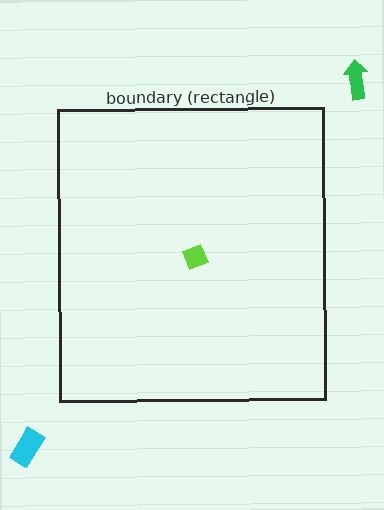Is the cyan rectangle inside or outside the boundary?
Outside.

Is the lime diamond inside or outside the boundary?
Inside.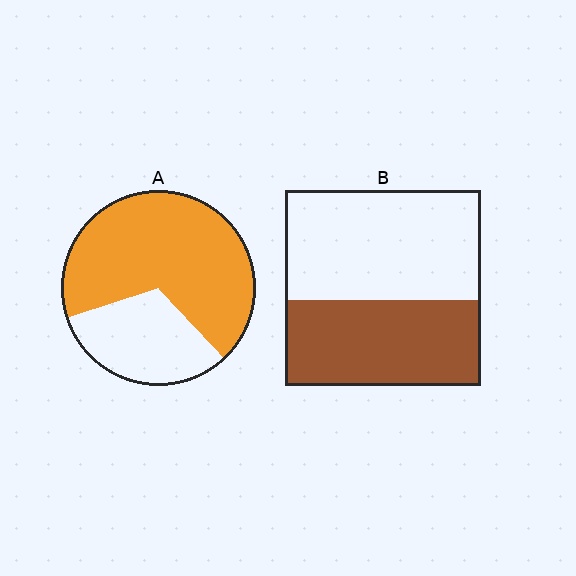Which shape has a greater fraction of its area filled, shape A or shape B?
Shape A.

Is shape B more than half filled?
No.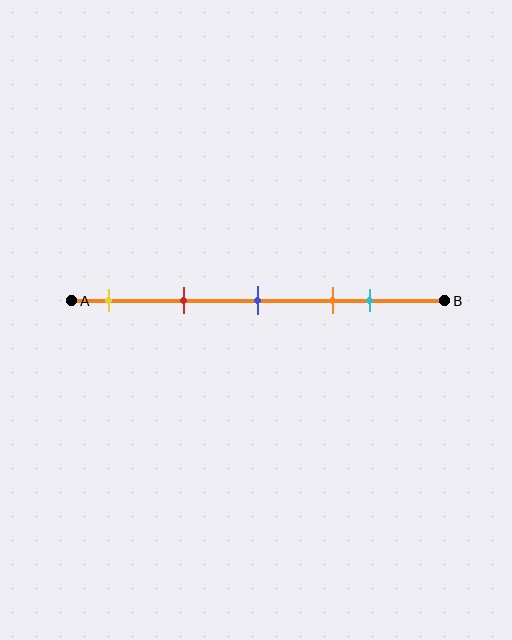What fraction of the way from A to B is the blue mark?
The blue mark is approximately 50% (0.5) of the way from A to B.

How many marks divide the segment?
There are 5 marks dividing the segment.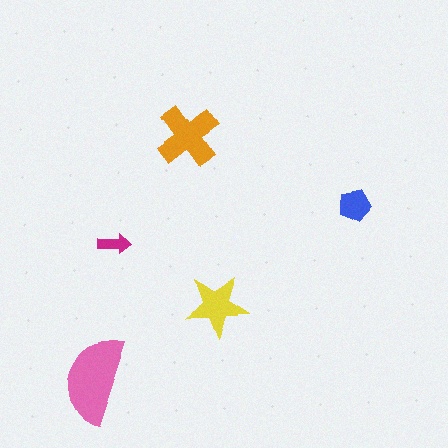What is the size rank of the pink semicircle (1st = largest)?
1st.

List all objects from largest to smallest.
The pink semicircle, the orange cross, the yellow star, the blue pentagon, the magenta arrow.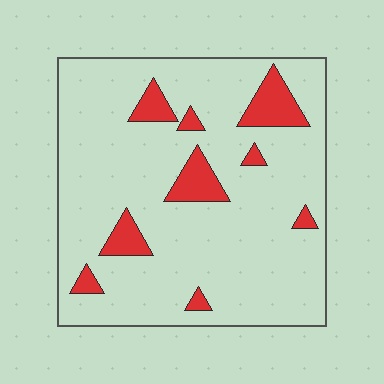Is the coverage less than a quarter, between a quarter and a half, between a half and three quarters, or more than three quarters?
Less than a quarter.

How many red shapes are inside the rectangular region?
9.